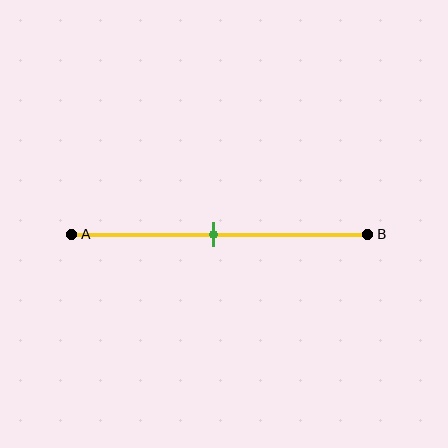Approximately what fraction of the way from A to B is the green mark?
The green mark is approximately 50% of the way from A to B.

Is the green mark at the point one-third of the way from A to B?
No, the mark is at about 50% from A, not at the 33% one-third point.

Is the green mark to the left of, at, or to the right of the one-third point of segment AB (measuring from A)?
The green mark is to the right of the one-third point of segment AB.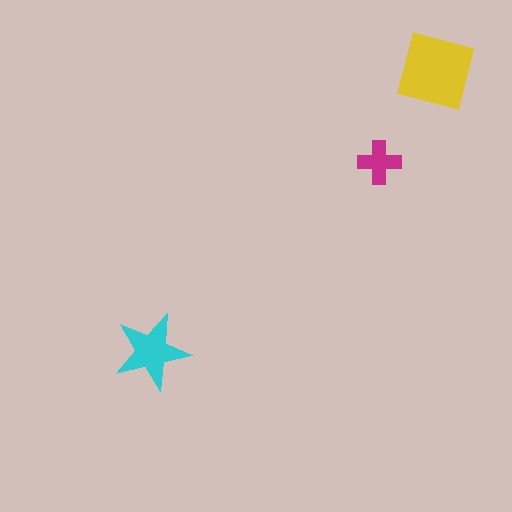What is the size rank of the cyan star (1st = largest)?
2nd.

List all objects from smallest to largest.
The magenta cross, the cyan star, the yellow square.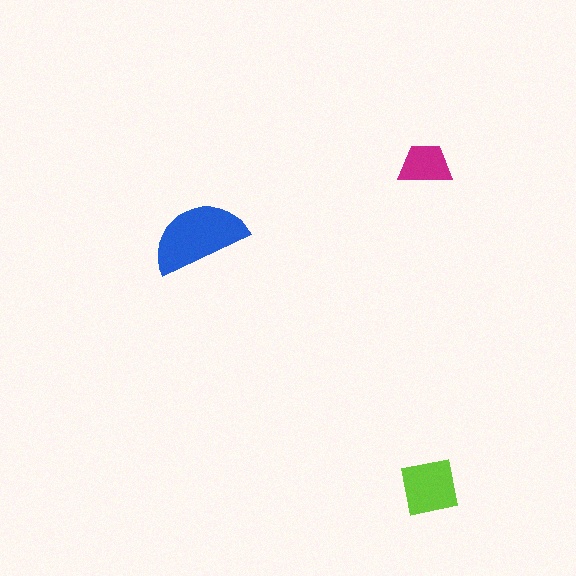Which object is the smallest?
The magenta trapezoid.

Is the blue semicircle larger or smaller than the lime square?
Larger.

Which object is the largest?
The blue semicircle.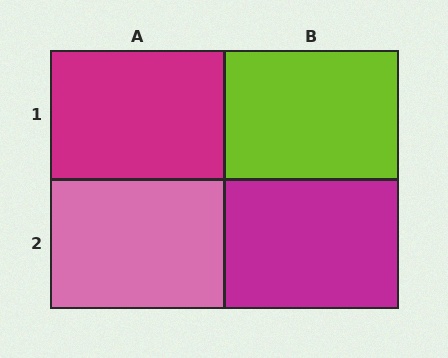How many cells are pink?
1 cell is pink.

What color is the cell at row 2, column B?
Magenta.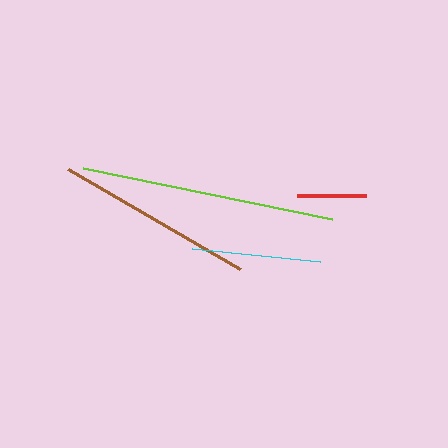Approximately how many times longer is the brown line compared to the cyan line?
The brown line is approximately 1.6 times the length of the cyan line.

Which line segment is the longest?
The lime line is the longest at approximately 254 pixels.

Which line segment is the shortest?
The red line is the shortest at approximately 69 pixels.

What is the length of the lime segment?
The lime segment is approximately 254 pixels long.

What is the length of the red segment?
The red segment is approximately 69 pixels long.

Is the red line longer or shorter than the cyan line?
The cyan line is longer than the red line.